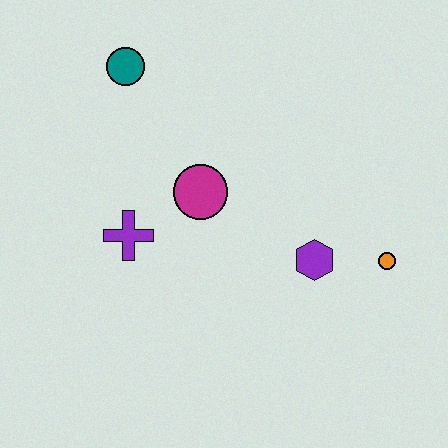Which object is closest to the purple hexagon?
The orange circle is closest to the purple hexagon.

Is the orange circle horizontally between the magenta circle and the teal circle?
No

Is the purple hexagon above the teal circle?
No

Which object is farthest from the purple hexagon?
The teal circle is farthest from the purple hexagon.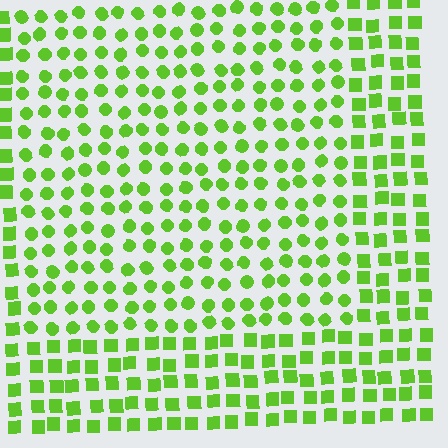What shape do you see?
I see a rectangle.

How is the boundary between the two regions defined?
The boundary is defined by a change in element shape: circles inside vs. squares outside. All elements share the same color and spacing.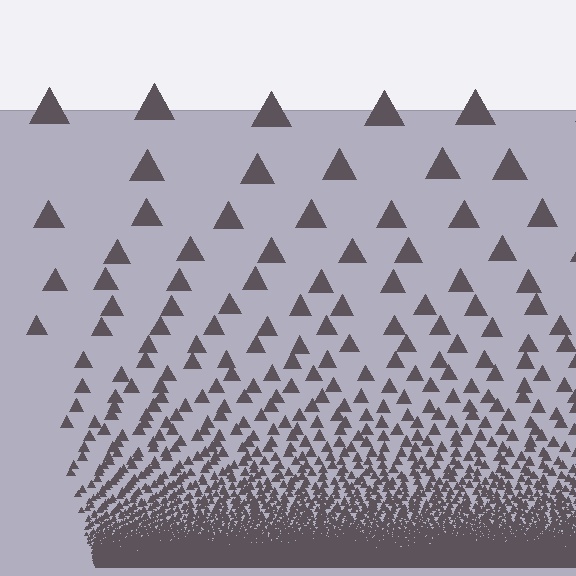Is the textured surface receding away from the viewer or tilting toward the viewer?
The surface appears to tilt toward the viewer. Texture elements get larger and sparser toward the top.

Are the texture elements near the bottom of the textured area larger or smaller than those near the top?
Smaller. The gradient is inverted — elements near the bottom are smaller and denser.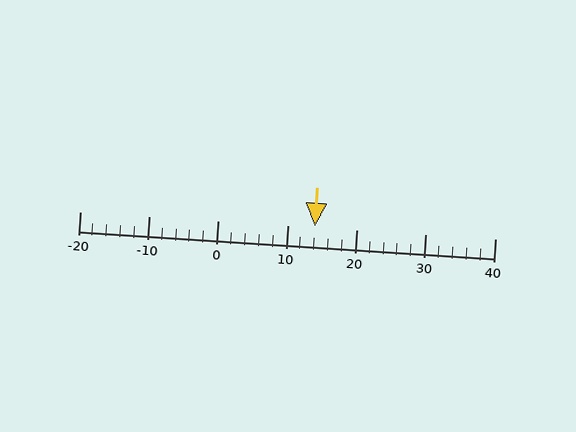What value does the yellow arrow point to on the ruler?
The yellow arrow points to approximately 14.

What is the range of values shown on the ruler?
The ruler shows values from -20 to 40.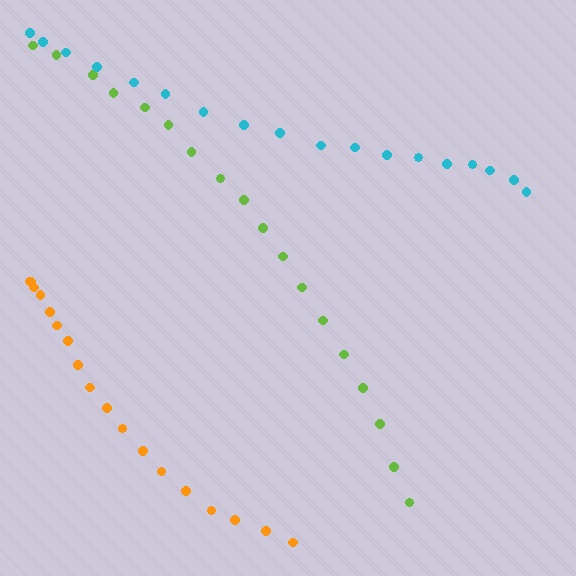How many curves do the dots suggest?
There are 3 distinct paths.